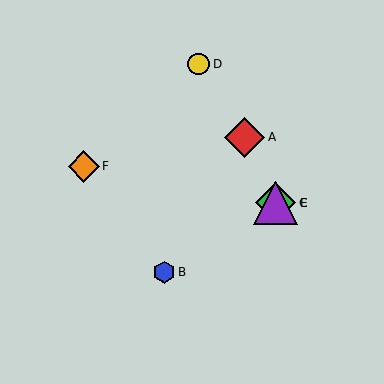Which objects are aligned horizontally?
Objects C, E are aligned horizontally.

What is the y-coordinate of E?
Object E is at y≈203.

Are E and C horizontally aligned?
Yes, both are at y≈203.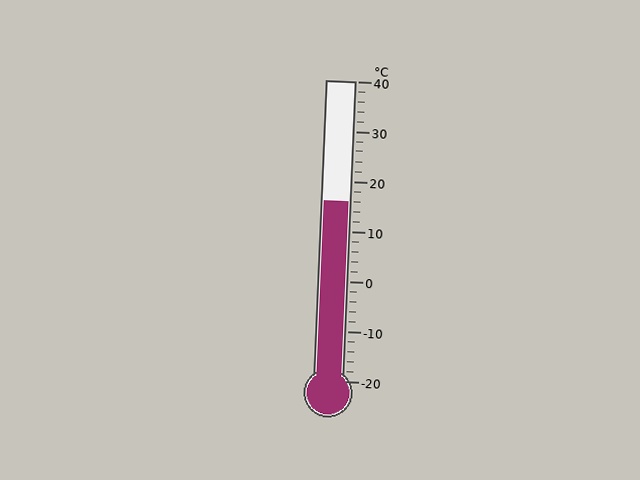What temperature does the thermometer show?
The thermometer shows approximately 16°C.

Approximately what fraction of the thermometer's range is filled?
The thermometer is filled to approximately 60% of its range.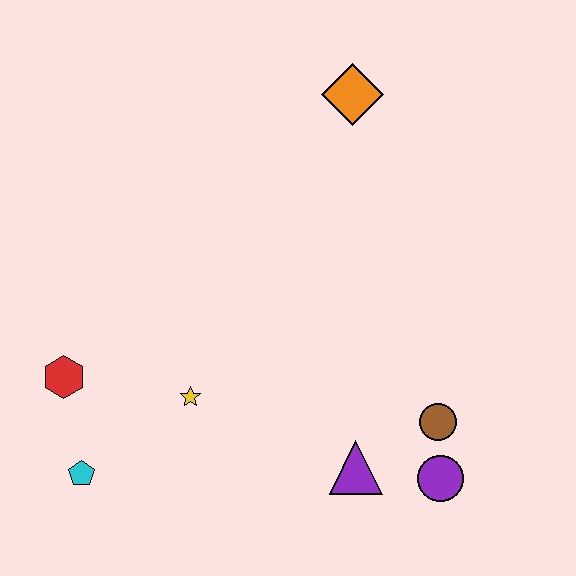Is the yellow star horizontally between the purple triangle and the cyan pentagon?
Yes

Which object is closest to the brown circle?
The purple circle is closest to the brown circle.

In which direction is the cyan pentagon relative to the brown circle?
The cyan pentagon is to the left of the brown circle.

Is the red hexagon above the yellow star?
Yes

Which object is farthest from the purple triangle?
The orange diamond is farthest from the purple triangle.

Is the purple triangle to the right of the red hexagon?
Yes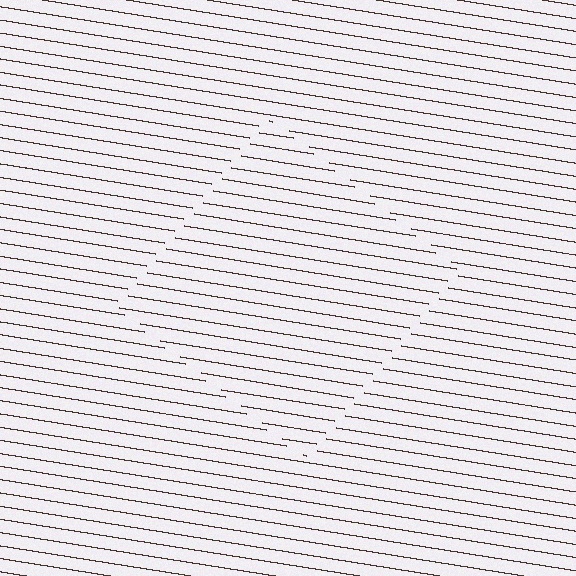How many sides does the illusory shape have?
4 sides — the line-ends trace a square.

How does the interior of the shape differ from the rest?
The interior of the shape contains the same grating, shifted by half a period — the contour is defined by the phase discontinuity where line-ends from the inner and outer gratings abut.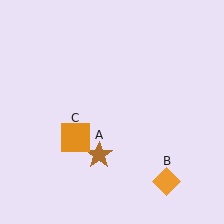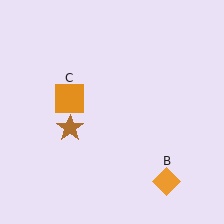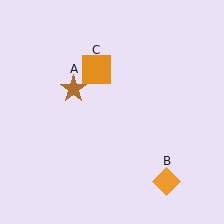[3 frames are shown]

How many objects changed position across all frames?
2 objects changed position: brown star (object A), orange square (object C).